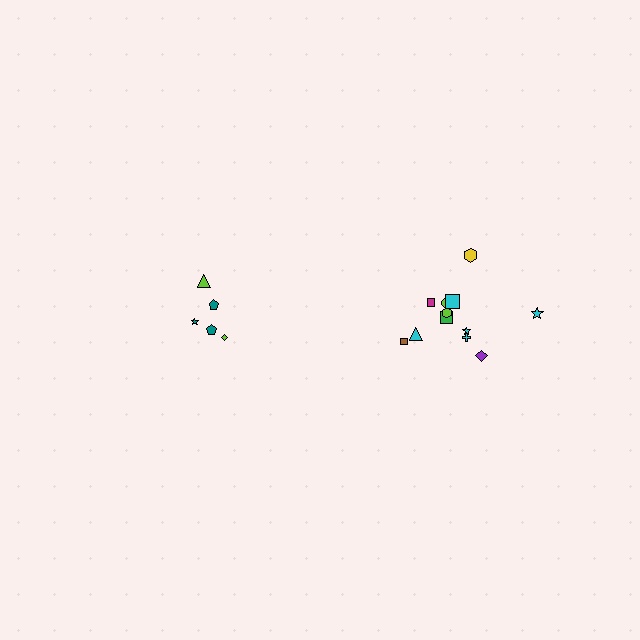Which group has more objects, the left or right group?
The right group.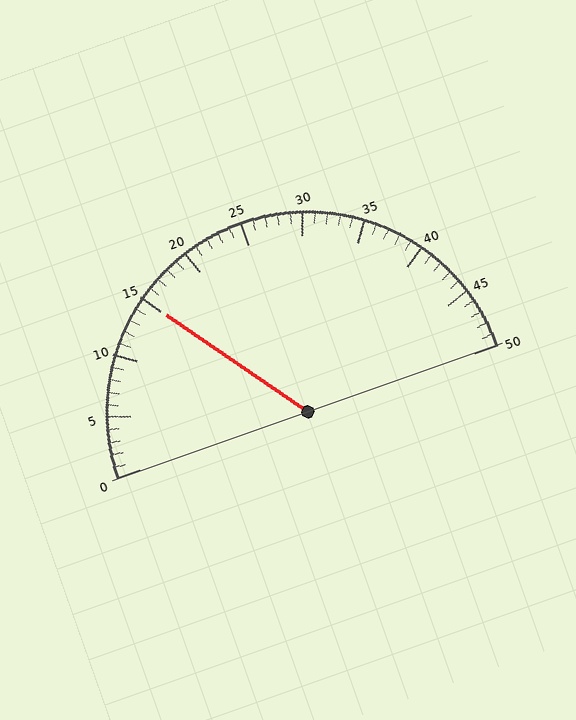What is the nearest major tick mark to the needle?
The nearest major tick mark is 15.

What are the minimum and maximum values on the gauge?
The gauge ranges from 0 to 50.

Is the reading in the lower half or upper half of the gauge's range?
The reading is in the lower half of the range (0 to 50).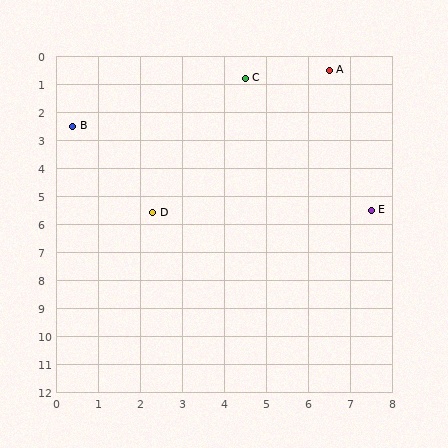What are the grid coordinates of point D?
Point D is at approximately (2.3, 5.6).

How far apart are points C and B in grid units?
Points C and B are about 4.4 grid units apart.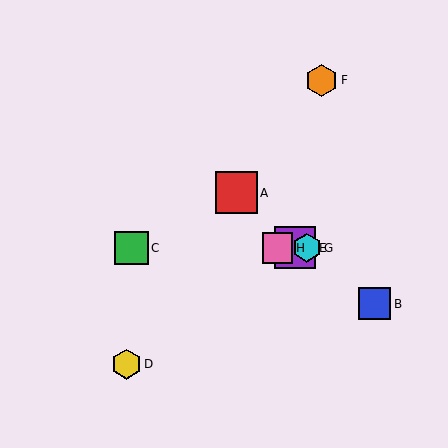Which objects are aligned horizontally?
Objects C, E, G, H are aligned horizontally.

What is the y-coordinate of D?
Object D is at y≈364.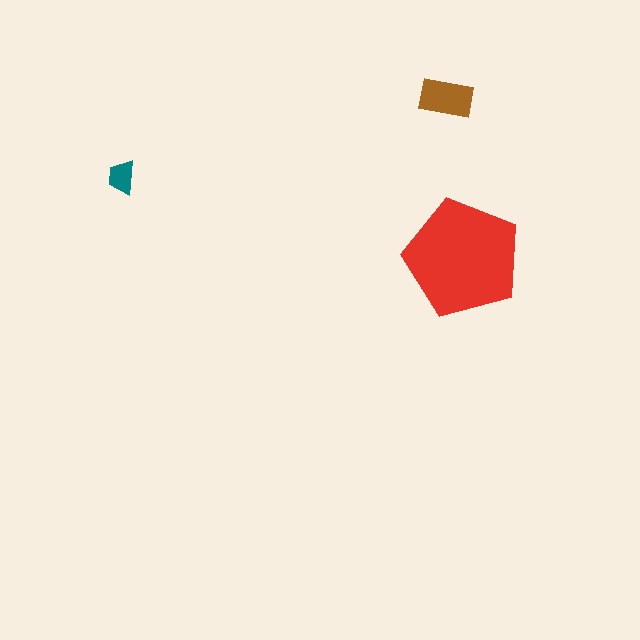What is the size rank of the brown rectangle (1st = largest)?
2nd.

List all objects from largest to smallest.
The red pentagon, the brown rectangle, the teal trapezoid.